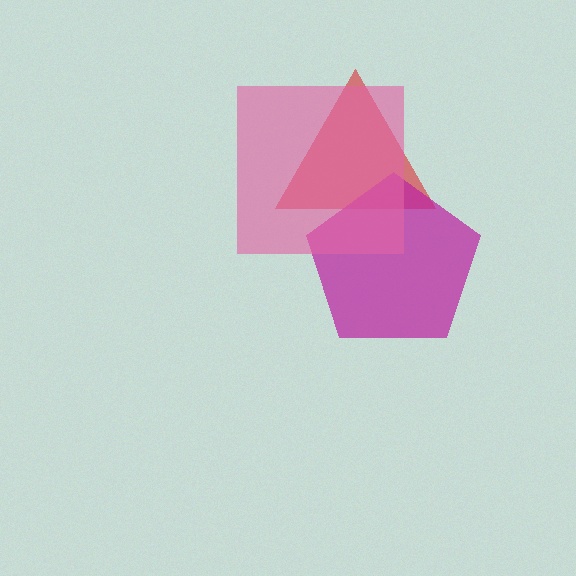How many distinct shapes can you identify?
There are 3 distinct shapes: a red triangle, a magenta pentagon, a pink square.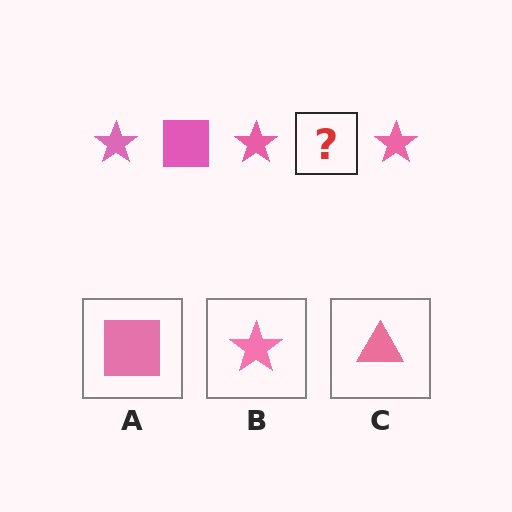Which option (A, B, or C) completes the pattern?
A.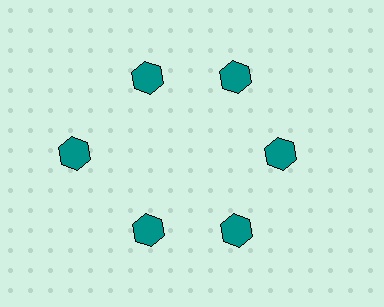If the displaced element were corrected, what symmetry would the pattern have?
It would have 6-fold rotational symmetry — the pattern would map onto itself every 60 degrees.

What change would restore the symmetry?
The symmetry would be restored by moving it inward, back onto the ring so that all 6 hexagons sit at equal angles and equal distance from the center.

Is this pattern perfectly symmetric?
No. The 6 teal hexagons are arranged in a ring, but one element near the 9 o'clock position is pushed outward from the center, breaking the 6-fold rotational symmetry.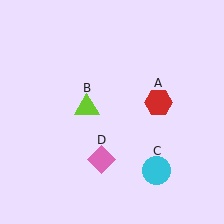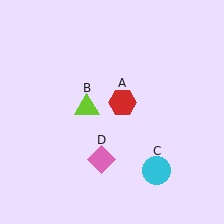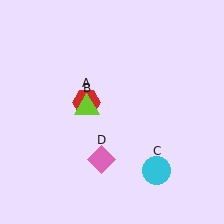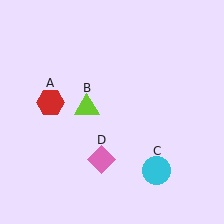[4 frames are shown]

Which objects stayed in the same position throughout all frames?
Lime triangle (object B) and cyan circle (object C) and pink diamond (object D) remained stationary.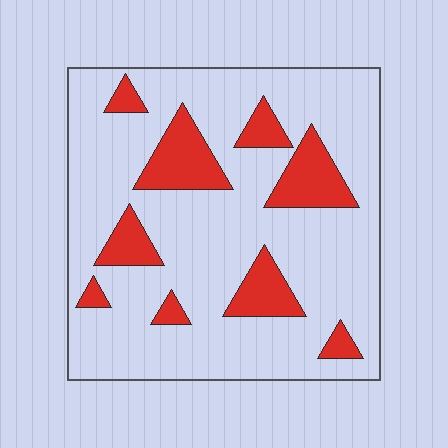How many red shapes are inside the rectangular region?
9.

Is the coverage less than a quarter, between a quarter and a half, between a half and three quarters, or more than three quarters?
Less than a quarter.